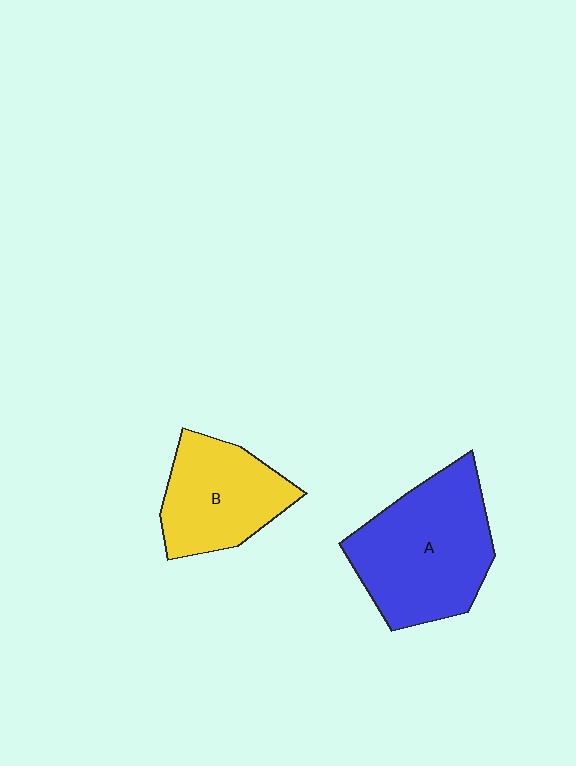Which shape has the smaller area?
Shape B (yellow).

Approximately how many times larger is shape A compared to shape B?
Approximately 1.4 times.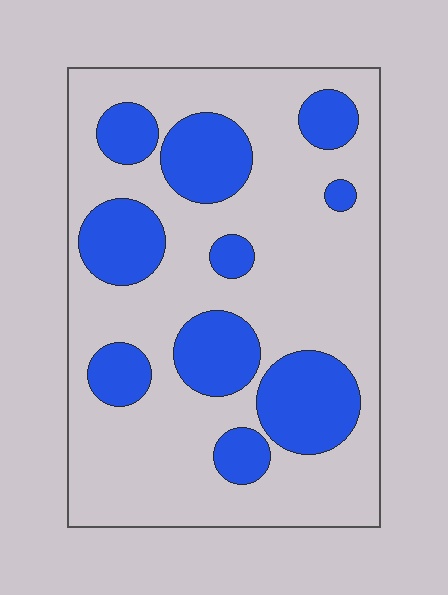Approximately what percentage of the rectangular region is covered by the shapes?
Approximately 30%.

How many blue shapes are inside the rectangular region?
10.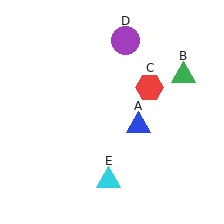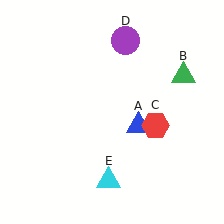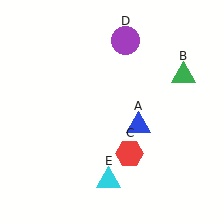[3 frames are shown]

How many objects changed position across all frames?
1 object changed position: red hexagon (object C).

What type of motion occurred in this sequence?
The red hexagon (object C) rotated clockwise around the center of the scene.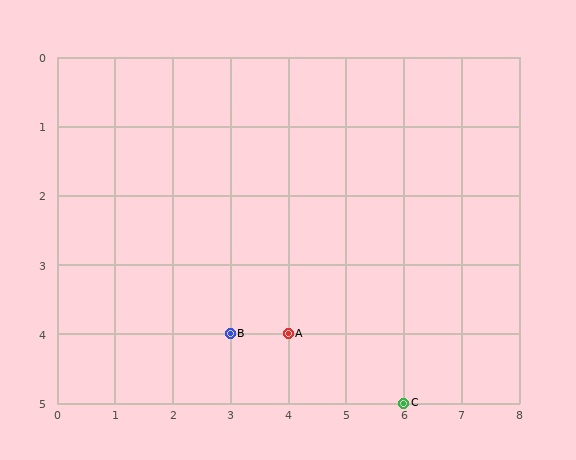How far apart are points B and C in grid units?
Points B and C are 3 columns and 1 row apart (about 3.2 grid units diagonally).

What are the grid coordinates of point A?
Point A is at grid coordinates (4, 4).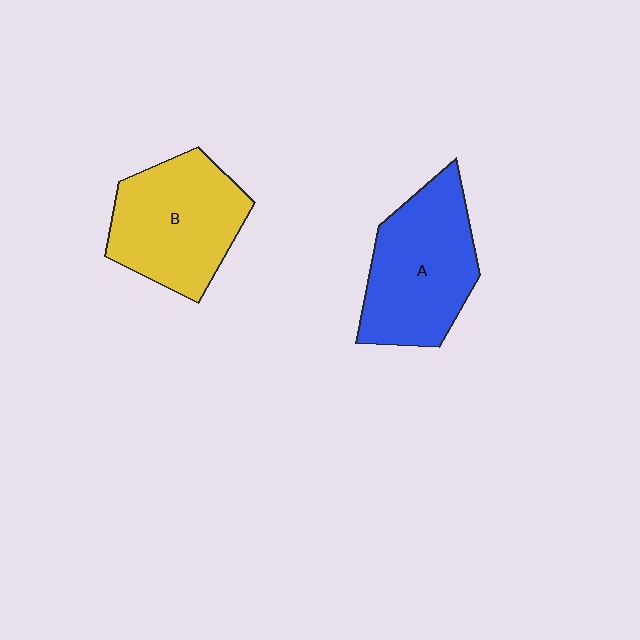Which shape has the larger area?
Shape A (blue).